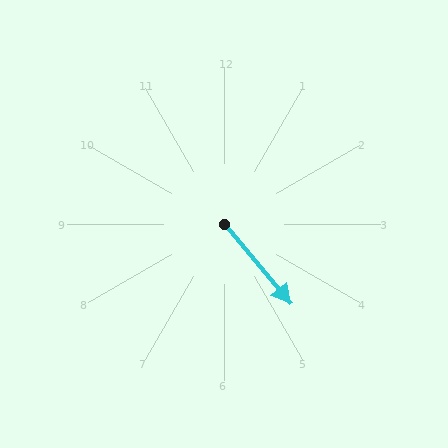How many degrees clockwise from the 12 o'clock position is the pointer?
Approximately 140 degrees.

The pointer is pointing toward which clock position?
Roughly 5 o'clock.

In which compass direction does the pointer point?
Southeast.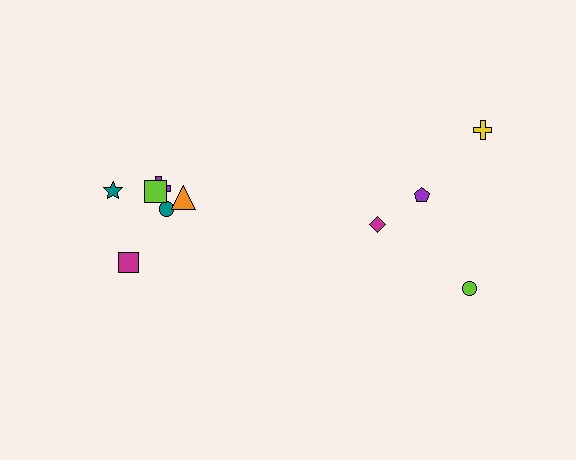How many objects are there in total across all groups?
There are 10 objects.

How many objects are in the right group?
There are 4 objects.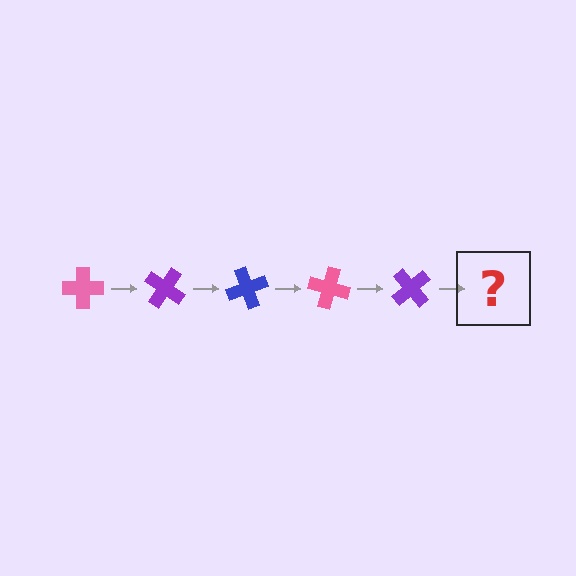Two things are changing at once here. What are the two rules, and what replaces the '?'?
The two rules are that it rotates 35 degrees each step and the color cycles through pink, purple, and blue. The '?' should be a blue cross, rotated 175 degrees from the start.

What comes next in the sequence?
The next element should be a blue cross, rotated 175 degrees from the start.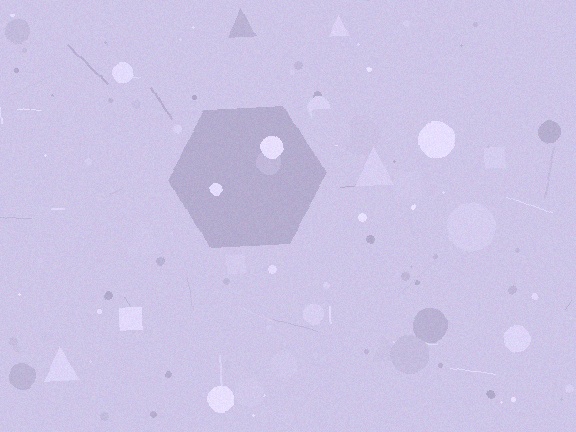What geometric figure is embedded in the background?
A hexagon is embedded in the background.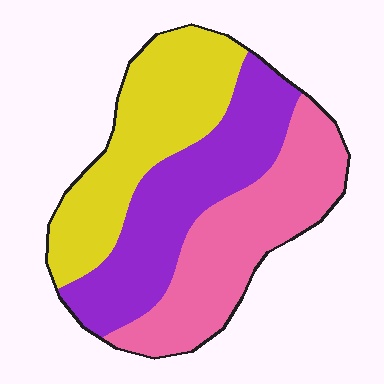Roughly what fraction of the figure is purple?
Purple takes up about one third (1/3) of the figure.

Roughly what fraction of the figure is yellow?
Yellow covers 33% of the figure.